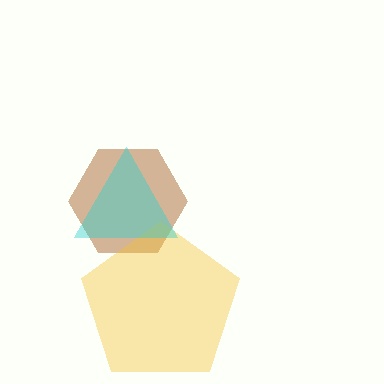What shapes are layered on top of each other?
The layered shapes are: a brown hexagon, a yellow pentagon, a cyan triangle.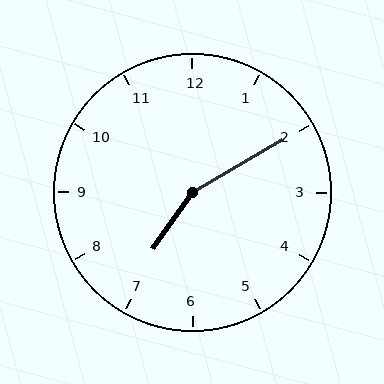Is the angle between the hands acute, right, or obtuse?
It is obtuse.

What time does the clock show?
7:10.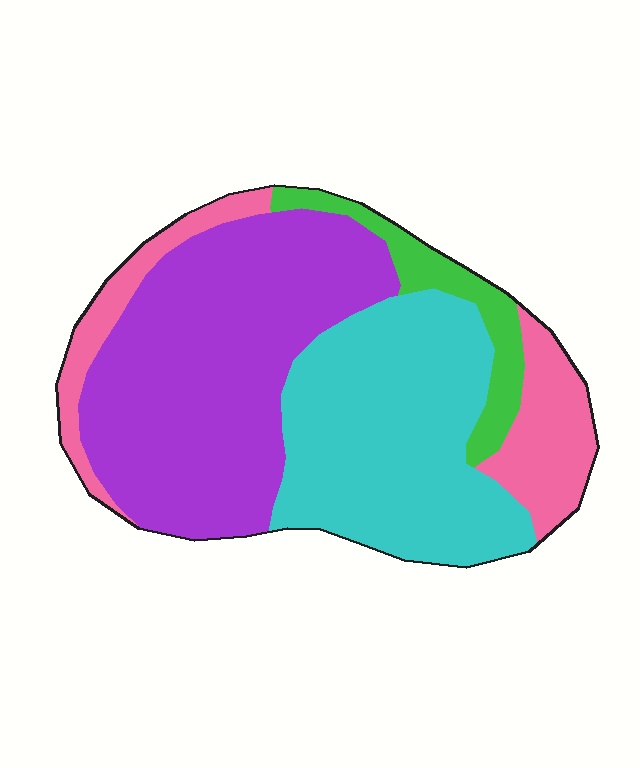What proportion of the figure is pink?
Pink takes up less than a sixth of the figure.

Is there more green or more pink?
Pink.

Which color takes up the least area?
Green, at roughly 10%.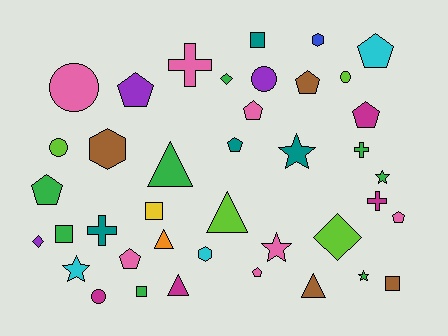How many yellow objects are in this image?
There is 1 yellow object.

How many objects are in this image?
There are 40 objects.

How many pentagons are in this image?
There are 10 pentagons.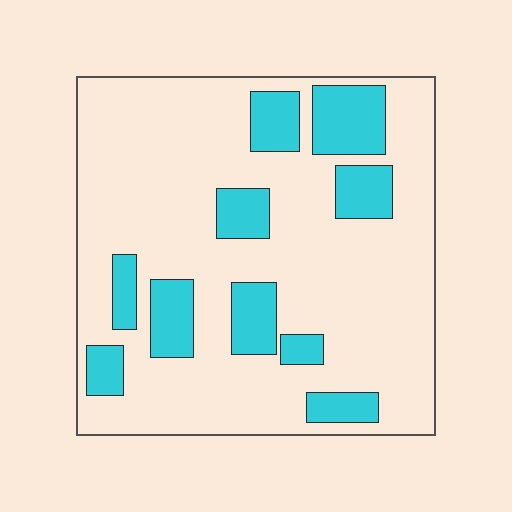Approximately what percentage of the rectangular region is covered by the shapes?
Approximately 20%.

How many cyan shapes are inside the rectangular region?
10.